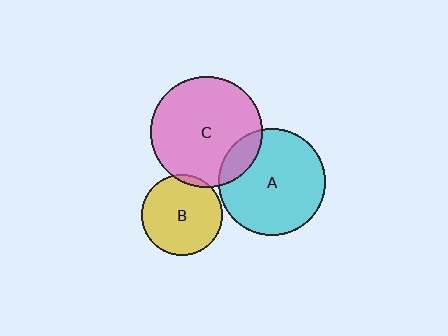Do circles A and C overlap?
Yes.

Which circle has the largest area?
Circle C (pink).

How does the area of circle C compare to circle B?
Approximately 1.9 times.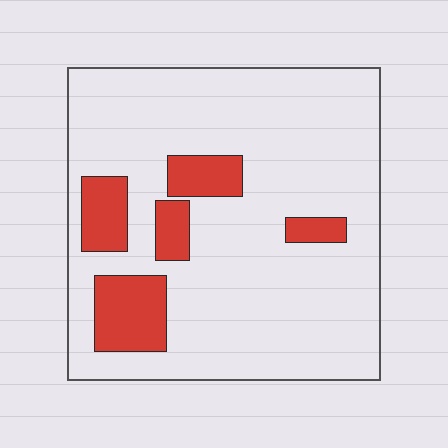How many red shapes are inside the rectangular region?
5.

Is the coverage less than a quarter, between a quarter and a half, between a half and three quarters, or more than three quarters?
Less than a quarter.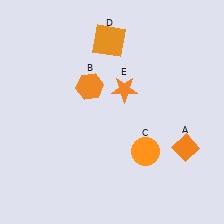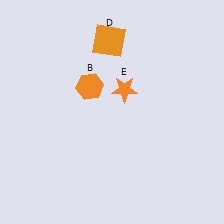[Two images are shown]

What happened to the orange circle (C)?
The orange circle (C) was removed in Image 2. It was in the bottom-right area of Image 1.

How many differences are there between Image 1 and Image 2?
There are 2 differences between the two images.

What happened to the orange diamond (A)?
The orange diamond (A) was removed in Image 2. It was in the bottom-right area of Image 1.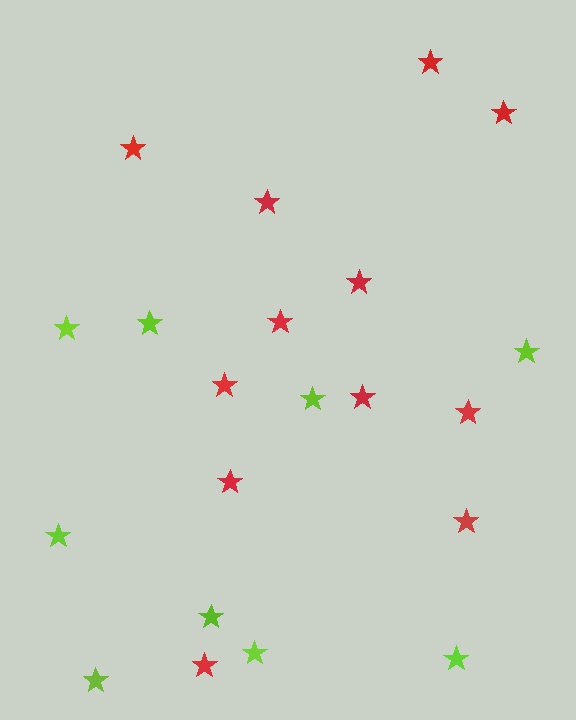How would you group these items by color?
There are 2 groups: one group of lime stars (9) and one group of red stars (12).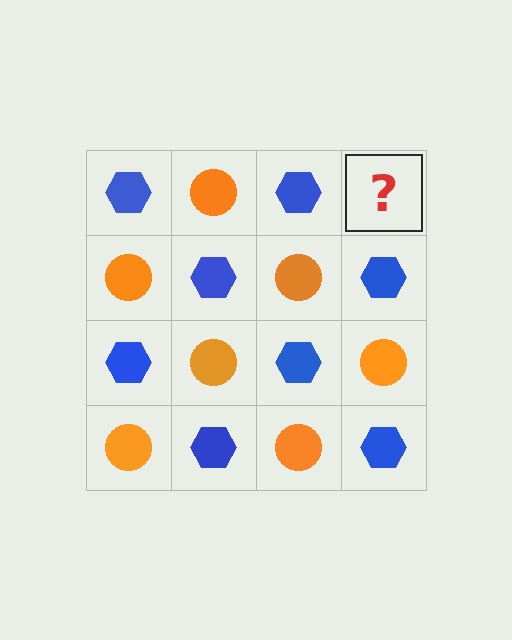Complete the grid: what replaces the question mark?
The question mark should be replaced with an orange circle.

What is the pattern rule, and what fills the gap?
The rule is that it alternates blue hexagon and orange circle in a checkerboard pattern. The gap should be filled with an orange circle.